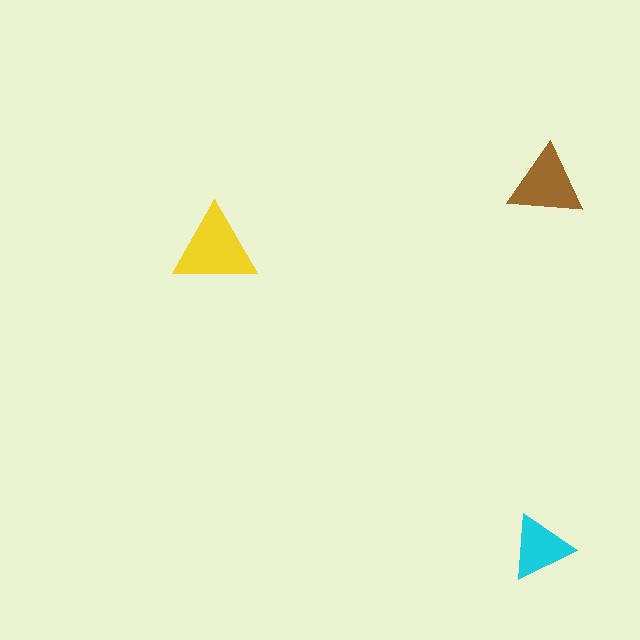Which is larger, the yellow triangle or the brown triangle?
The yellow one.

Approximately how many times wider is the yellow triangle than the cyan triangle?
About 1.5 times wider.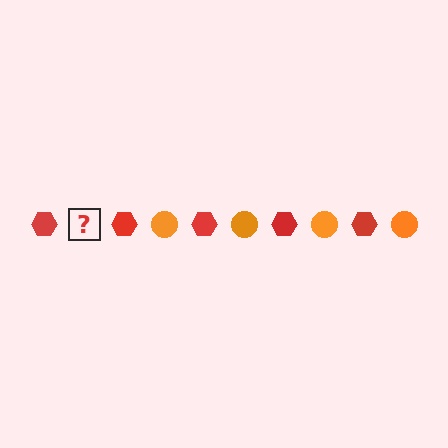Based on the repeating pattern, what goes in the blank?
The blank should be an orange circle.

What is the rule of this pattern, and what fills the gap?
The rule is that the pattern alternates between red hexagon and orange circle. The gap should be filled with an orange circle.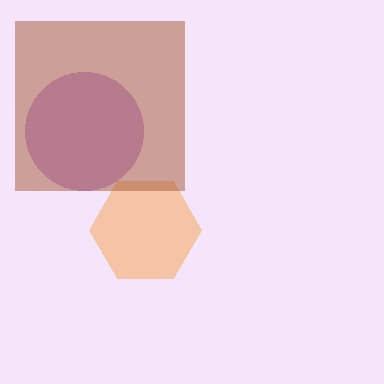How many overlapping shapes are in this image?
There are 3 overlapping shapes in the image.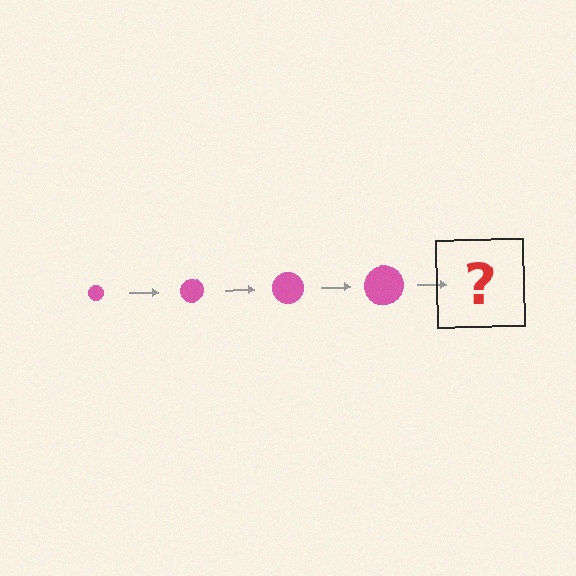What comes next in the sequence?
The next element should be a pink circle, larger than the previous one.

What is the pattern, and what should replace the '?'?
The pattern is that the circle gets progressively larger each step. The '?' should be a pink circle, larger than the previous one.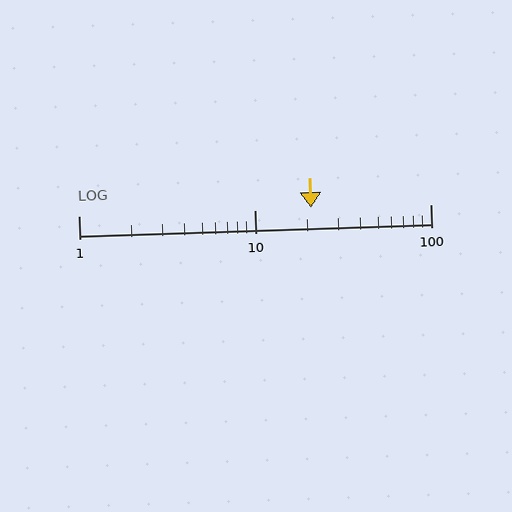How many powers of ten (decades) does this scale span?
The scale spans 2 decades, from 1 to 100.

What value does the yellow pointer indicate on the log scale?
The pointer indicates approximately 21.